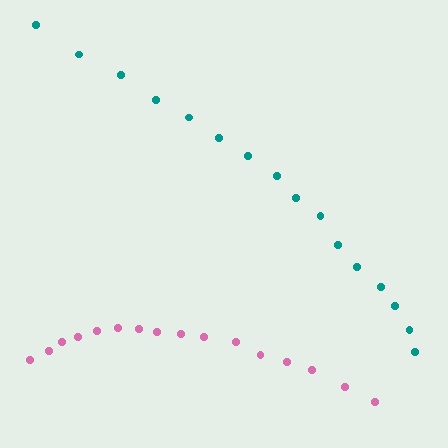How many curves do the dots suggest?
There are 2 distinct paths.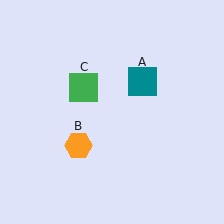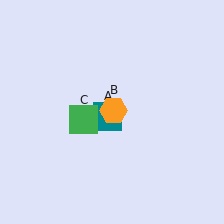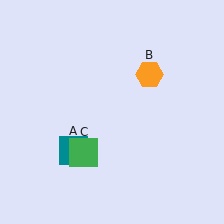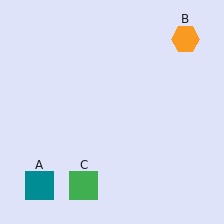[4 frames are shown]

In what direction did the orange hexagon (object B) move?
The orange hexagon (object B) moved up and to the right.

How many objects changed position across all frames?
3 objects changed position: teal square (object A), orange hexagon (object B), green square (object C).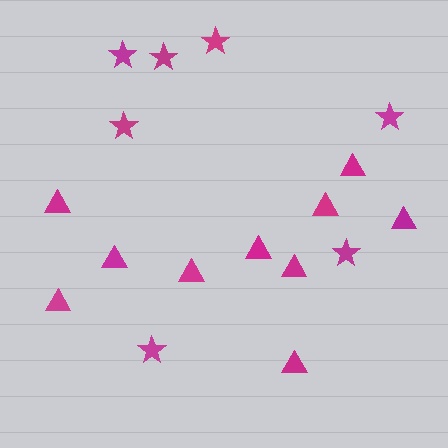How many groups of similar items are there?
There are 2 groups: one group of triangles (10) and one group of stars (7).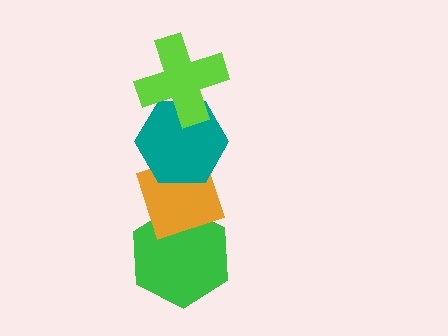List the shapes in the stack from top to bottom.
From top to bottom: the lime cross, the teal hexagon, the orange diamond, the green hexagon.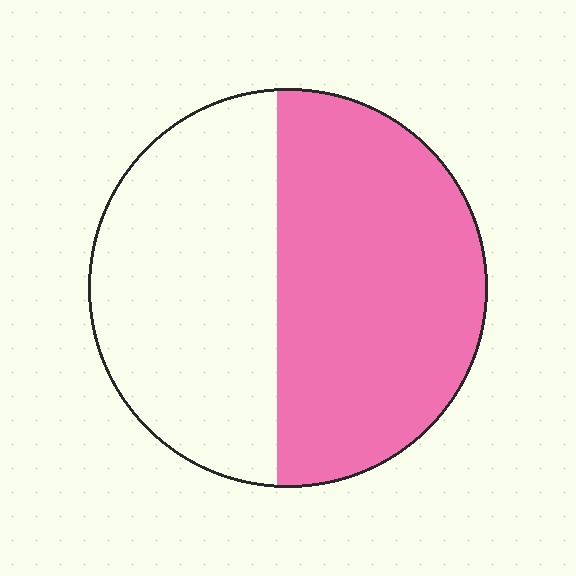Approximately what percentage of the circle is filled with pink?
Approximately 55%.